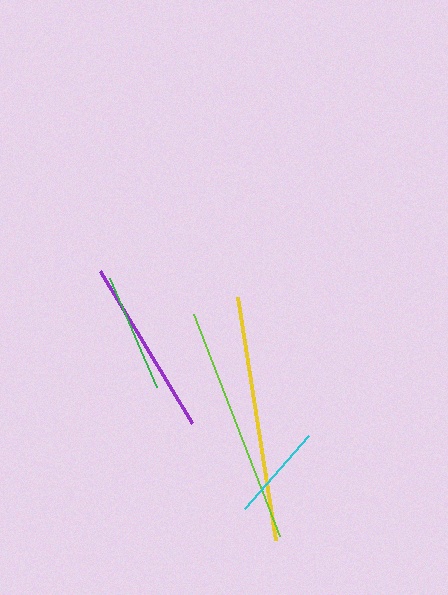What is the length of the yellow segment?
The yellow segment is approximately 246 pixels long.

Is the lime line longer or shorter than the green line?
The lime line is longer than the green line.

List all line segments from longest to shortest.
From longest to shortest: yellow, lime, purple, green, cyan.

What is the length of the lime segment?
The lime segment is approximately 238 pixels long.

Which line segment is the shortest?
The cyan line is the shortest at approximately 97 pixels.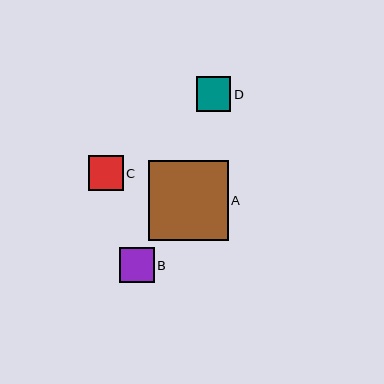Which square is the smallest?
Square D is the smallest with a size of approximately 35 pixels.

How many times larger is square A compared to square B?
Square A is approximately 2.3 times the size of square B.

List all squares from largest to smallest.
From largest to smallest: A, C, B, D.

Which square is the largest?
Square A is the largest with a size of approximately 80 pixels.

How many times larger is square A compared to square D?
Square A is approximately 2.3 times the size of square D.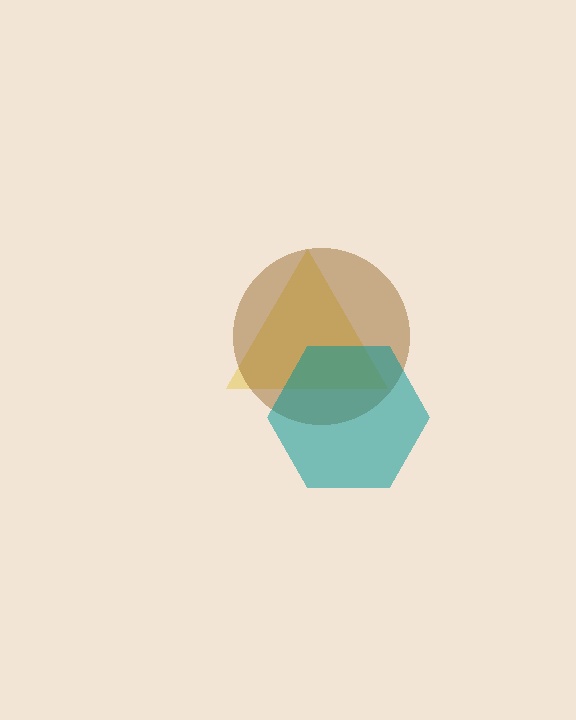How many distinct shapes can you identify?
There are 3 distinct shapes: a yellow triangle, a brown circle, a teal hexagon.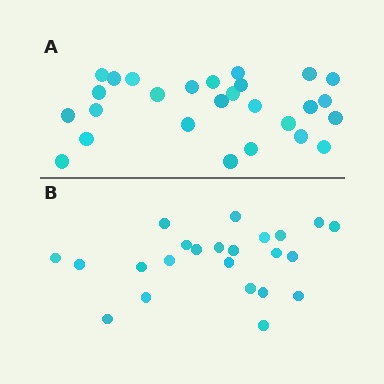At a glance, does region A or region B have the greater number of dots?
Region A (the top region) has more dots.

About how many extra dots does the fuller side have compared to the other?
Region A has about 4 more dots than region B.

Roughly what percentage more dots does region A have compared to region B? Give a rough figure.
About 15% more.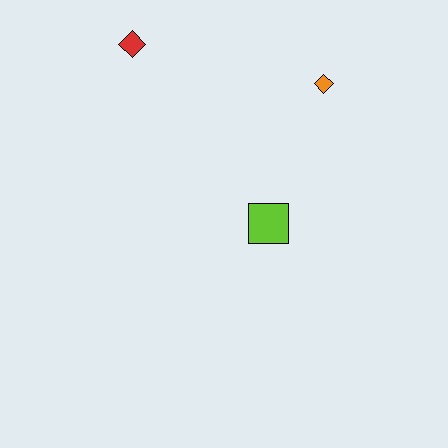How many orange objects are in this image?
There is 1 orange object.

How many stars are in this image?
There are no stars.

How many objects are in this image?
There are 3 objects.